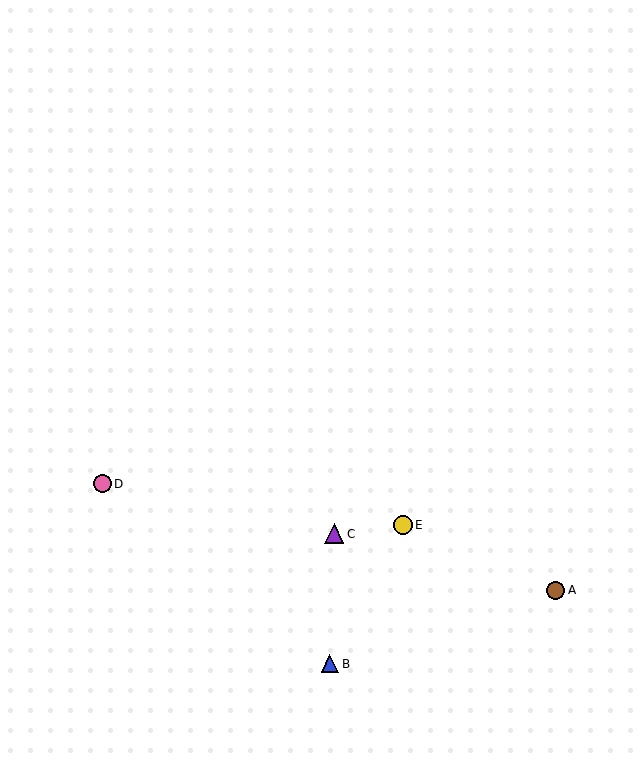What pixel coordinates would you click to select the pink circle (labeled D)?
Click at (102, 484) to select the pink circle D.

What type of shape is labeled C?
Shape C is a purple triangle.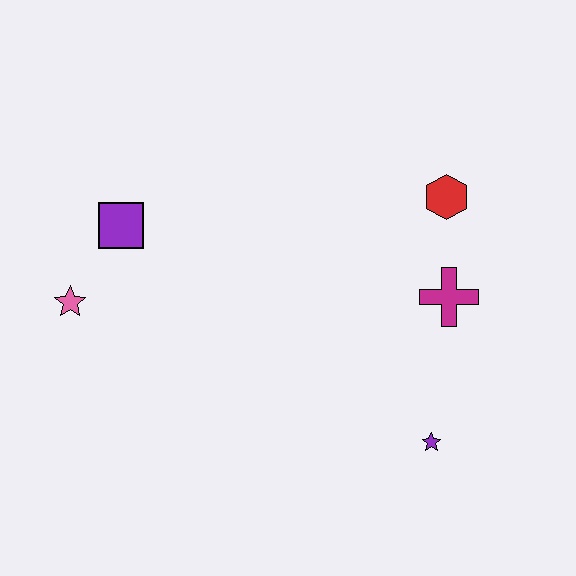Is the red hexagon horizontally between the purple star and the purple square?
No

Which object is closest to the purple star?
The magenta cross is closest to the purple star.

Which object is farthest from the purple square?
The purple star is farthest from the purple square.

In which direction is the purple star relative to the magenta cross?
The purple star is below the magenta cross.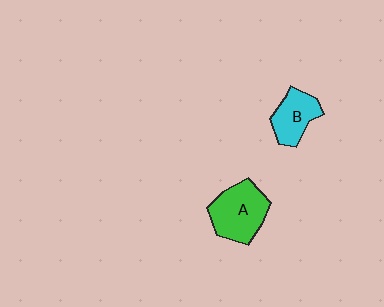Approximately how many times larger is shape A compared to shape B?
Approximately 1.4 times.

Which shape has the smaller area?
Shape B (cyan).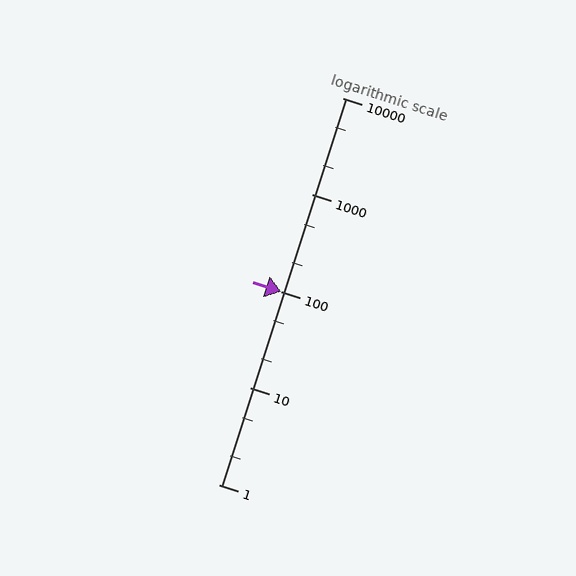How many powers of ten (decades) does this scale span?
The scale spans 4 decades, from 1 to 10000.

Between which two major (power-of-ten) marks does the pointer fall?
The pointer is between 10 and 100.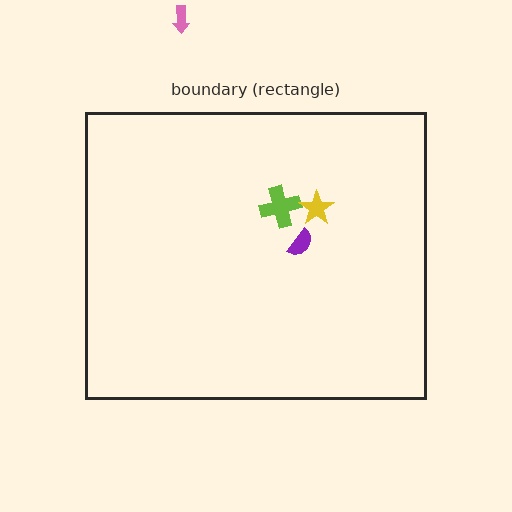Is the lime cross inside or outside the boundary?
Inside.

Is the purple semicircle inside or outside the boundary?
Inside.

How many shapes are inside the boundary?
3 inside, 1 outside.